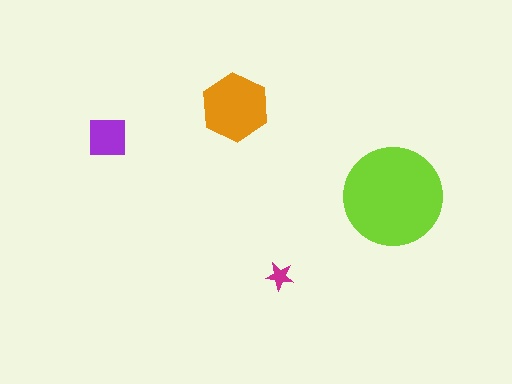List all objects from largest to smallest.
The lime circle, the orange hexagon, the purple square, the magenta star.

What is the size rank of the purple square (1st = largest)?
3rd.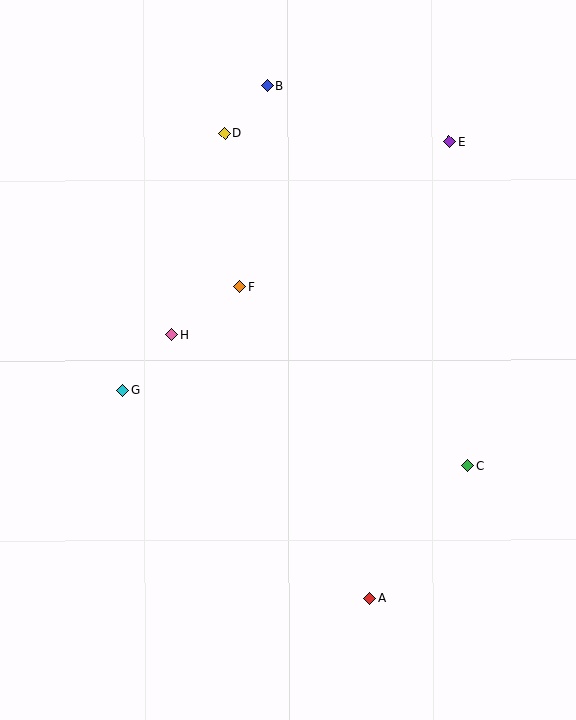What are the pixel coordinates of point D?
Point D is at (225, 133).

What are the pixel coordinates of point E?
Point E is at (449, 141).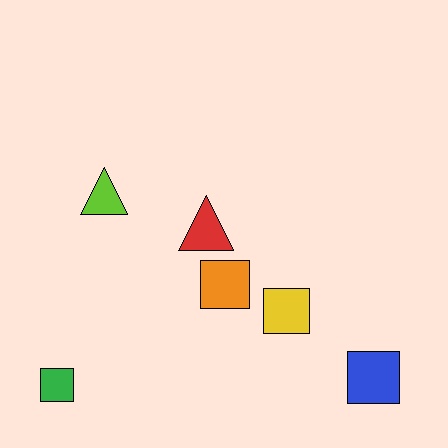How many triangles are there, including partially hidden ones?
There are 2 triangles.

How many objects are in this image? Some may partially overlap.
There are 6 objects.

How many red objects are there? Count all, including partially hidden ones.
There is 1 red object.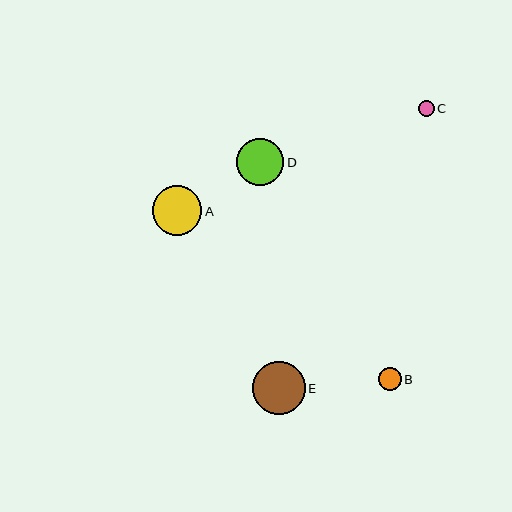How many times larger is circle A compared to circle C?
Circle A is approximately 3.2 times the size of circle C.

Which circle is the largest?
Circle E is the largest with a size of approximately 53 pixels.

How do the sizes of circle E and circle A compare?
Circle E and circle A are approximately the same size.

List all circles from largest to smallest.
From largest to smallest: E, A, D, B, C.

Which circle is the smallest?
Circle C is the smallest with a size of approximately 16 pixels.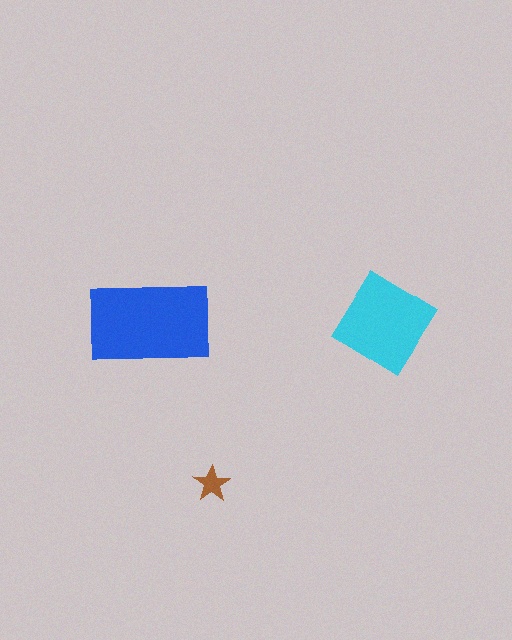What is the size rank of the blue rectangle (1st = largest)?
1st.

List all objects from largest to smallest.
The blue rectangle, the cyan diamond, the brown star.